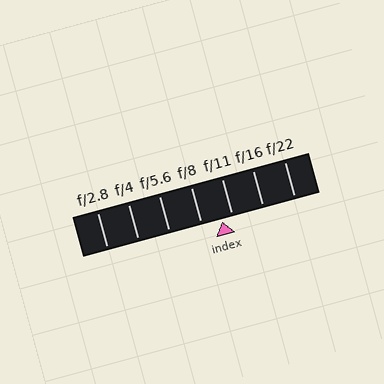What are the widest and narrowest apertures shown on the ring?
The widest aperture shown is f/2.8 and the narrowest is f/22.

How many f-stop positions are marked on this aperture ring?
There are 7 f-stop positions marked.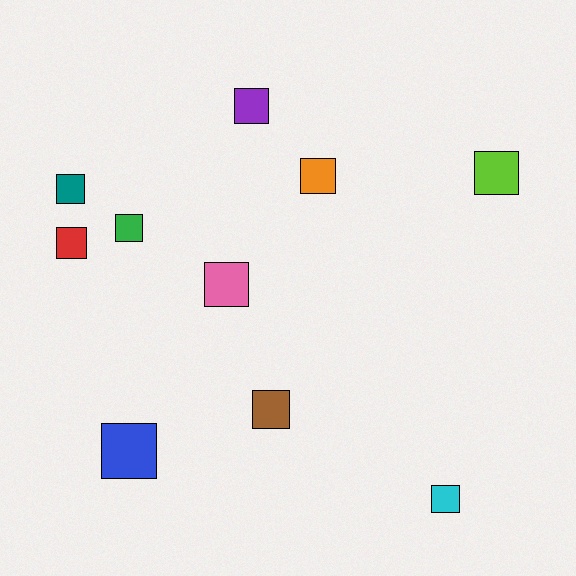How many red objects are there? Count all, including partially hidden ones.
There is 1 red object.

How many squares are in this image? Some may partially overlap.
There are 10 squares.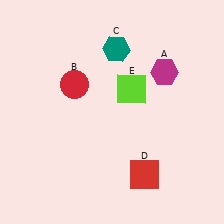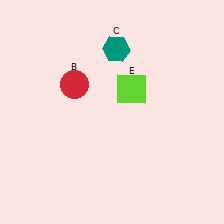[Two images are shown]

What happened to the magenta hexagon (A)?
The magenta hexagon (A) was removed in Image 2. It was in the top-right area of Image 1.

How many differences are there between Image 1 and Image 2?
There are 2 differences between the two images.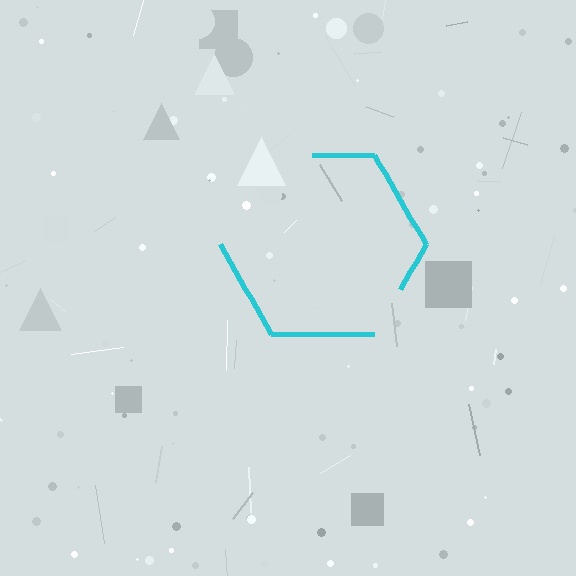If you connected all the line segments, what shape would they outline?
They would outline a hexagon.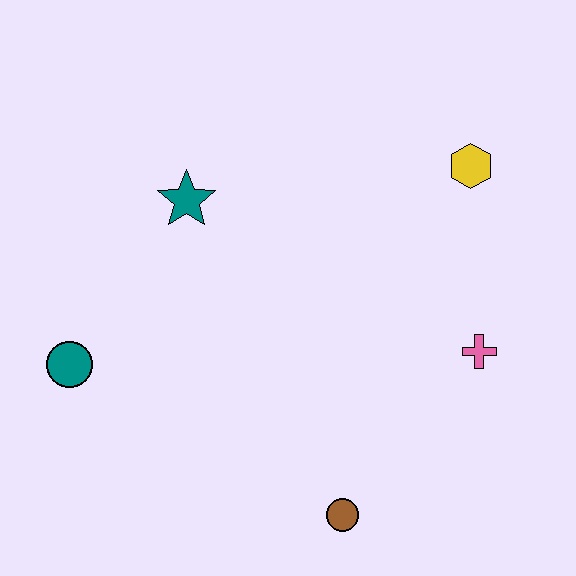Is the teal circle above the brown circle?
Yes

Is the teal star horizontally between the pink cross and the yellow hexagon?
No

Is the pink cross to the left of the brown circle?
No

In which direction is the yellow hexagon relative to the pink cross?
The yellow hexagon is above the pink cross.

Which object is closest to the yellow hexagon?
The pink cross is closest to the yellow hexagon.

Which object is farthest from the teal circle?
The yellow hexagon is farthest from the teal circle.